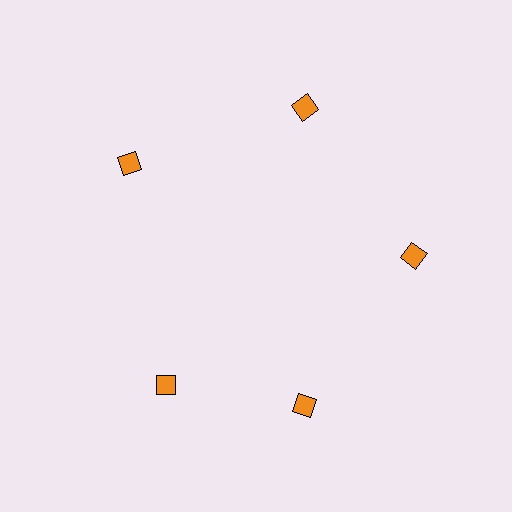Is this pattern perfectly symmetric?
No. The 5 orange squares are arranged in a ring, but one element near the 8 o'clock position is rotated out of alignment along the ring, breaking the 5-fold rotational symmetry.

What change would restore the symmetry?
The symmetry would be restored by rotating it back into even spacing with its neighbors so that all 5 squares sit at equal angles and equal distance from the center.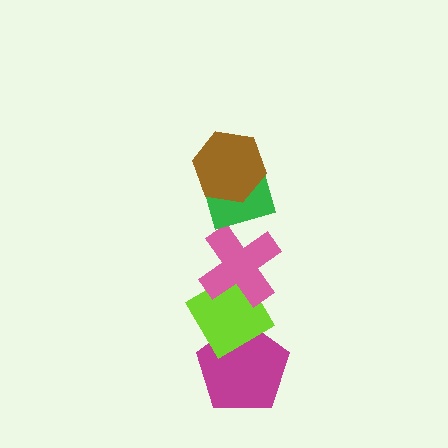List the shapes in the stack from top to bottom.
From top to bottom: the brown hexagon, the green diamond, the pink cross, the lime diamond, the magenta pentagon.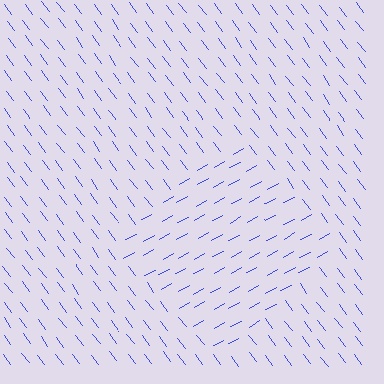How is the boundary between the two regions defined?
The boundary is defined purely by a change in line orientation (approximately 82 degrees difference). All lines are the same color and thickness.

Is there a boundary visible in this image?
Yes, there is a texture boundary formed by a change in line orientation.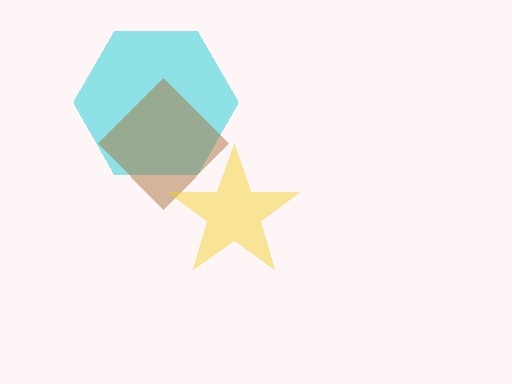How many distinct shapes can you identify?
There are 3 distinct shapes: a cyan hexagon, a brown diamond, a yellow star.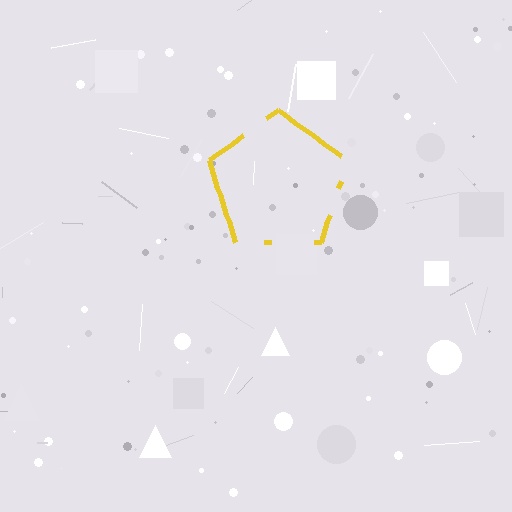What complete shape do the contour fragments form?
The contour fragments form a pentagon.